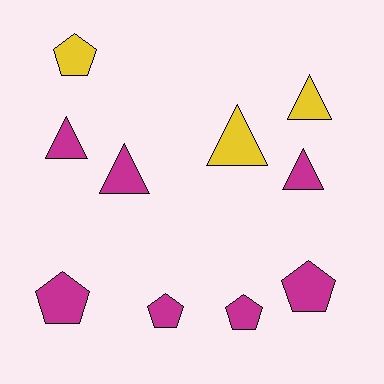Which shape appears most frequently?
Pentagon, with 5 objects.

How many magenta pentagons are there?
There are 4 magenta pentagons.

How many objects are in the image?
There are 10 objects.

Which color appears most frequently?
Magenta, with 7 objects.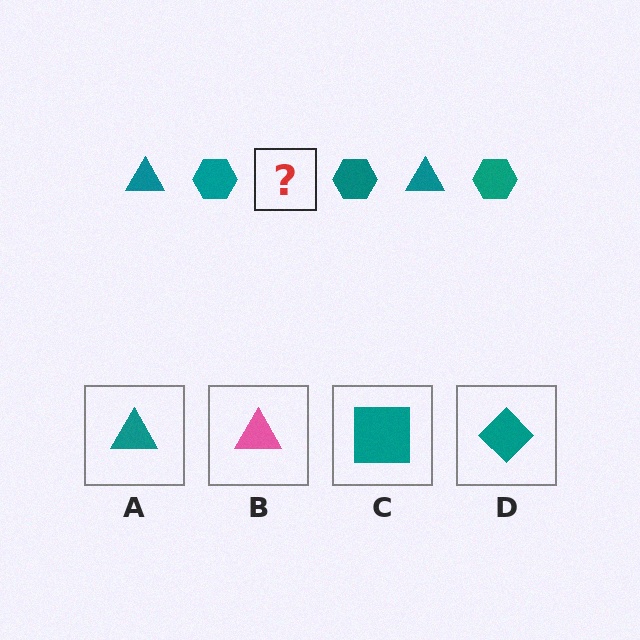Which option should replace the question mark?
Option A.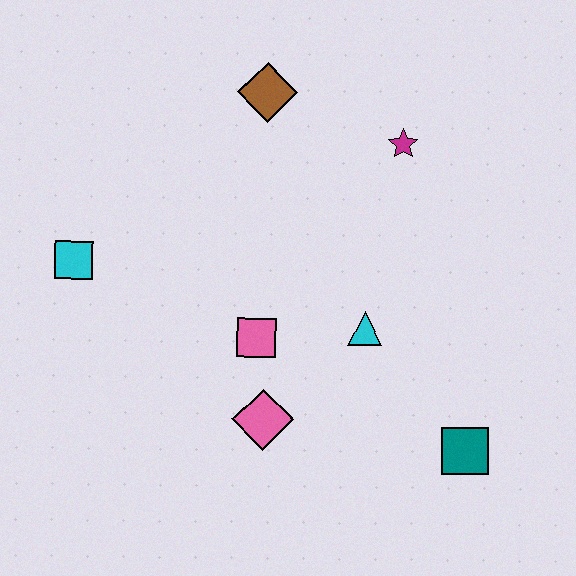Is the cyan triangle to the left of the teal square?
Yes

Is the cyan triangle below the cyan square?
Yes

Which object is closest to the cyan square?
The pink square is closest to the cyan square.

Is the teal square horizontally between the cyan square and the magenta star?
No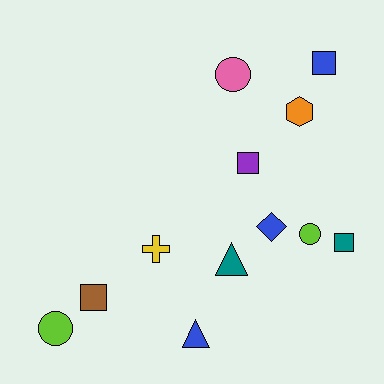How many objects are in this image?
There are 12 objects.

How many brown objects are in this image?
There is 1 brown object.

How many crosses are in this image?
There is 1 cross.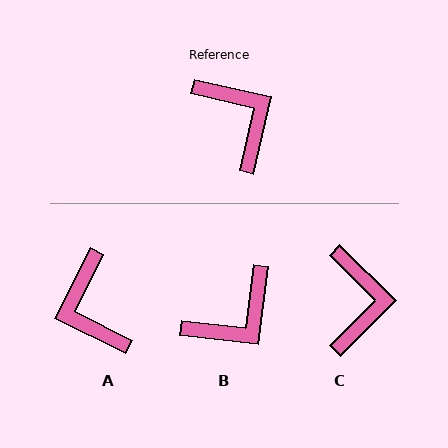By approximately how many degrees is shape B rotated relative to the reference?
Approximately 84 degrees clockwise.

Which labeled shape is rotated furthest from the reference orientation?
A, about 166 degrees away.